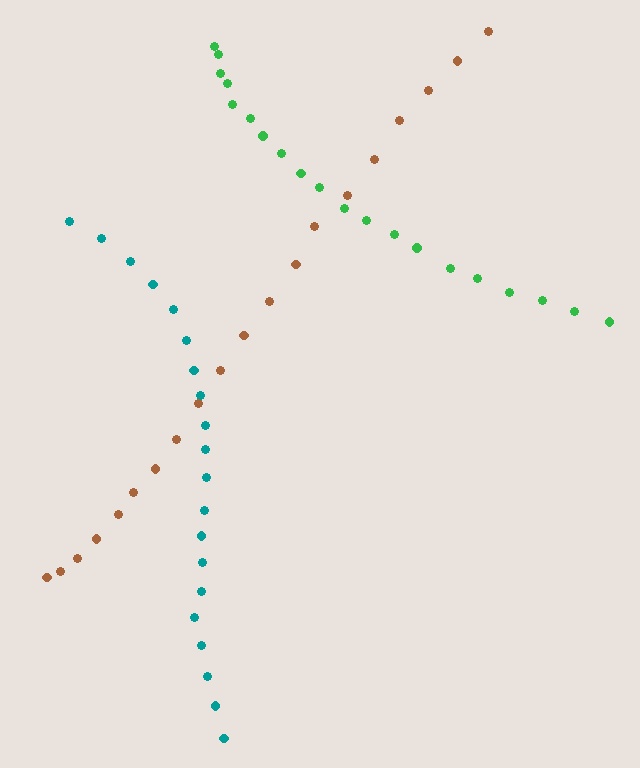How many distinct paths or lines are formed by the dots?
There are 3 distinct paths.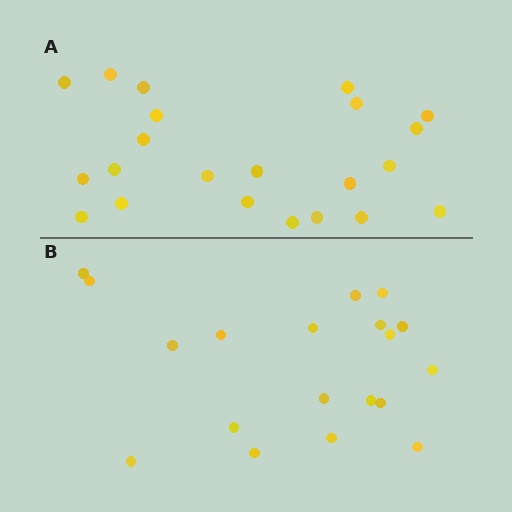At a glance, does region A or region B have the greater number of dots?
Region A (the top region) has more dots.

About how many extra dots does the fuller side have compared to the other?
Region A has just a few more — roughly 2 or 3 more dots than region B.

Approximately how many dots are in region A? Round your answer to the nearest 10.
About 20 dots. (The exact count is 22, which rounds to 20.)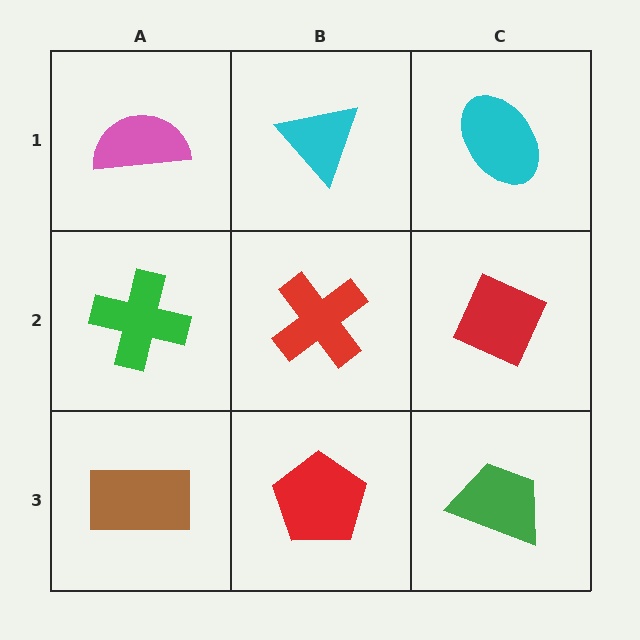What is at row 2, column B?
A red cross.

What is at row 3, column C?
A green trapezoid.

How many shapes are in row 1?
3 shapes.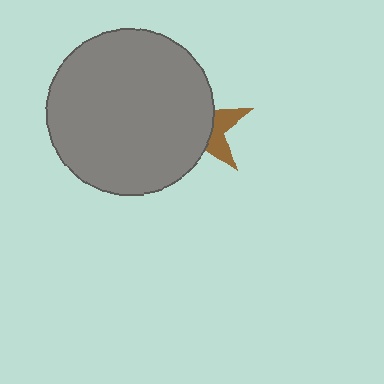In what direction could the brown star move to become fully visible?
The brown star could move right. That would shift it out from behind the gray circle entirely.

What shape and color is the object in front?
The object in front is a gray circle.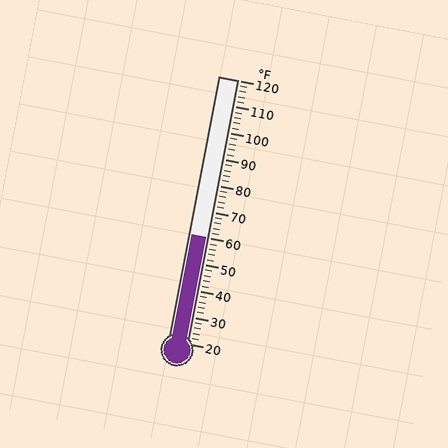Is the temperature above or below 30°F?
The temperature is above 30°F.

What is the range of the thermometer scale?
The thermometer scale ranges from 20°F to 120°F.